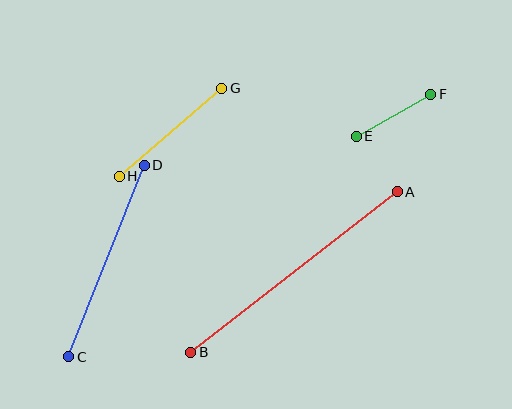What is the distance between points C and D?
The distance is approximately 206 pixels.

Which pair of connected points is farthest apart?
Points A and B are farthest apart.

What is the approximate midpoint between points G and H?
The midpoint is at approximately (171, 132) pixels.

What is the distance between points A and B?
The distance is approximately 261 pixels.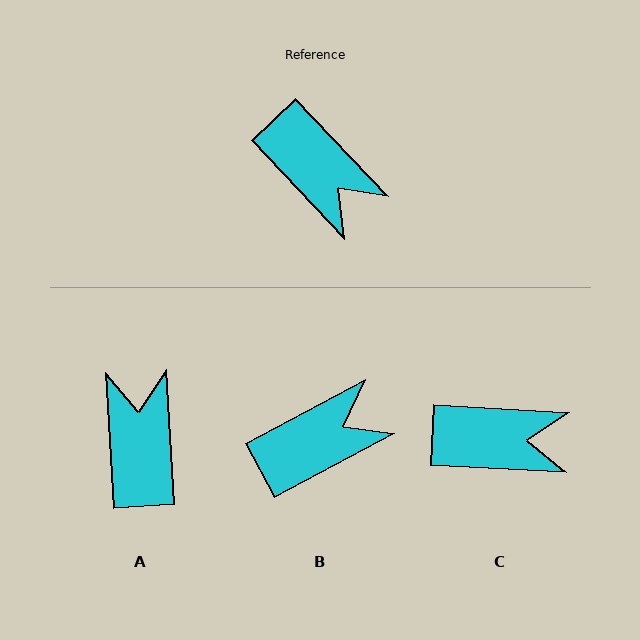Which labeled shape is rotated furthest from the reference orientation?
A, about 140 degrees away.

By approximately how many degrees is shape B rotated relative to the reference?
Approximately 74 degrees counter-clockwise.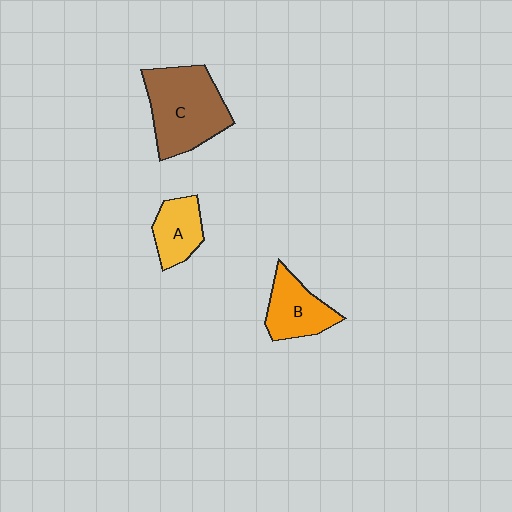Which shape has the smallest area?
Shape A (yellow).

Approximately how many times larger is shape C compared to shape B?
Approximately 1.7 times.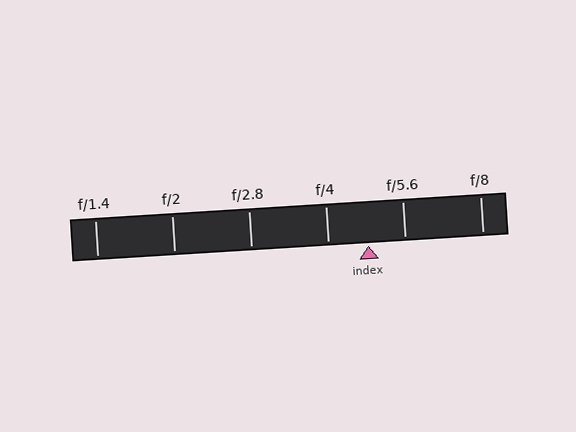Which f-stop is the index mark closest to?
The index mark is closest to f/5.6.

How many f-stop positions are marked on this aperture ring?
There are 6 f-stop positions marked.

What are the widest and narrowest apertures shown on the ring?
The widest aperture shown is f/1.4 and the narrowest is f/8.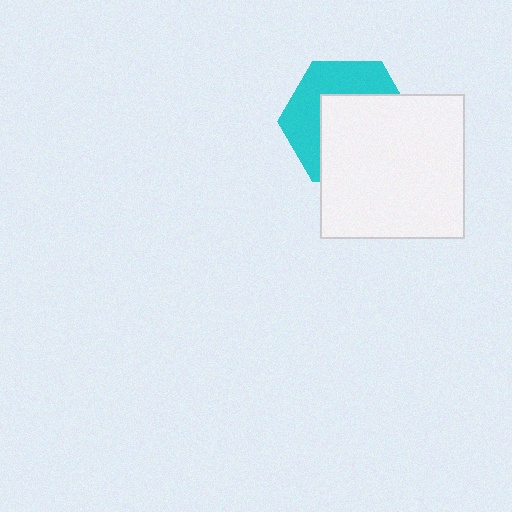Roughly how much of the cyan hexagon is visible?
A small part of it is visible (roughly 42%).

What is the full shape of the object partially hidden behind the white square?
The partially hidden object is a cyan hexagon.